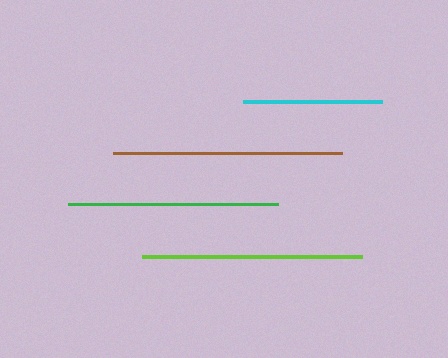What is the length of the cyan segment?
The cyan segment is approximately 139 pixels long.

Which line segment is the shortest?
The cyan line is the shortest at approximately 139 pixels.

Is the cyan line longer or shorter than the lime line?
The lime line is longer than the cyan line.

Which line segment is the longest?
The brown line is the longest at approximately 229 pixels.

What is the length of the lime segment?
The lime segment is approximately 220 pixels long.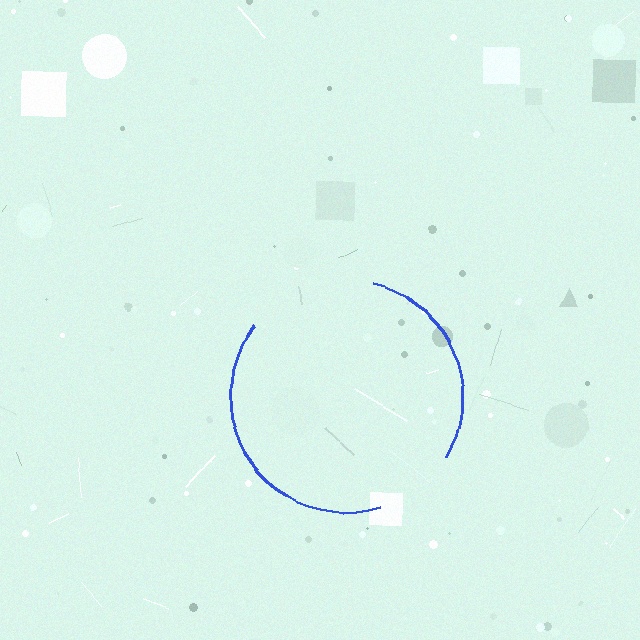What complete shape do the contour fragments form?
The contour fragments form a circle.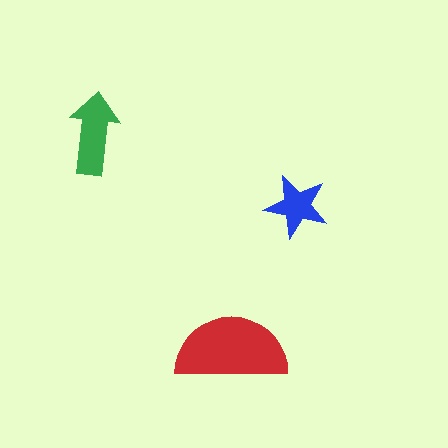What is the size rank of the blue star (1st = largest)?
3rd.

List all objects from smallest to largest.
The blue star, the green arrow, the red semicircle.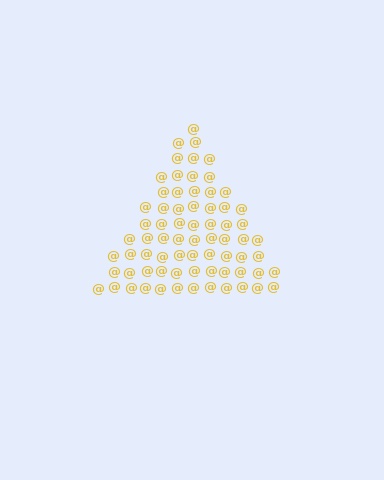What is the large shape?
The large shape is a triangle.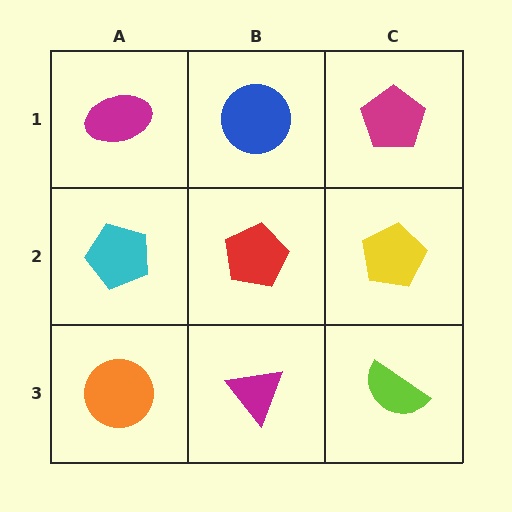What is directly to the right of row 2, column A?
A red pentagon.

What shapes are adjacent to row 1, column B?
A red pentagon (row 2, column B), a magenta ellipse (row 1, column A), a magenta pentagon (row 1, column C).